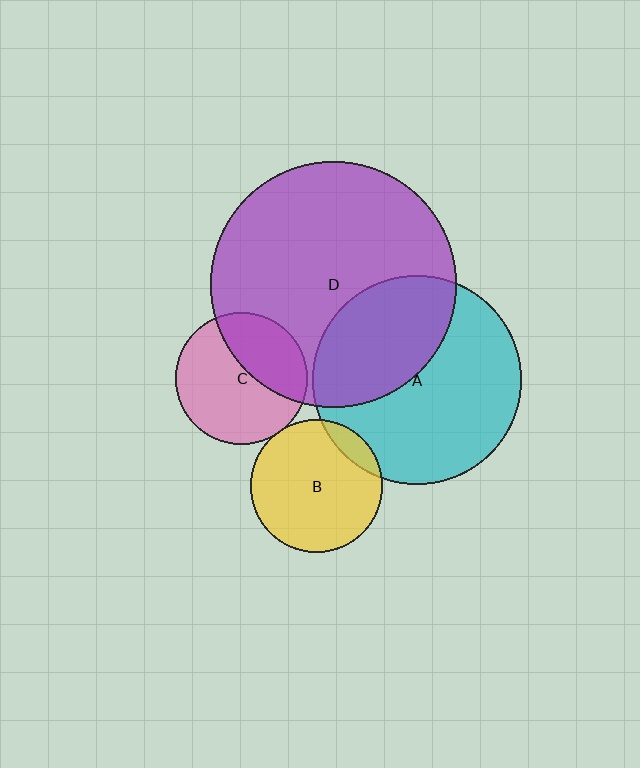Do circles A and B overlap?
Yes.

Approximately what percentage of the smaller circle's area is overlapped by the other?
Approximately 10%.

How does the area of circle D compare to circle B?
Approximately 3.4 times.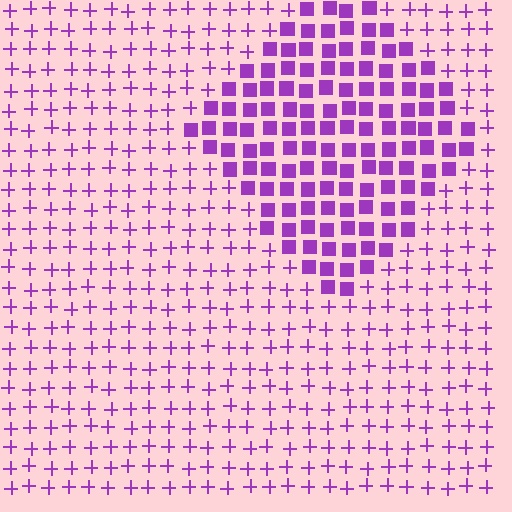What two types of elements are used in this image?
The image uses squares inside the diamond region and plus signs outside it.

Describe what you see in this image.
The image is filled with small purple elements arranged in a uniform grid. A diamond-shaped region contains squares, while the surrounding area contains plus signs. The boundary is defined purely by the change in element shape.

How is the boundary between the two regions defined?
The boundary is defined by a change in element shape: squares inside vs. plus signs outside. All elements share the same color and spacing.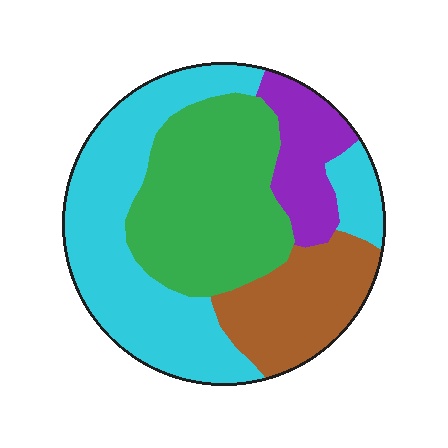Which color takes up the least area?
Purple, at roughly 10%.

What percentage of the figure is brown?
Brown takes up less than a quarter of the figure.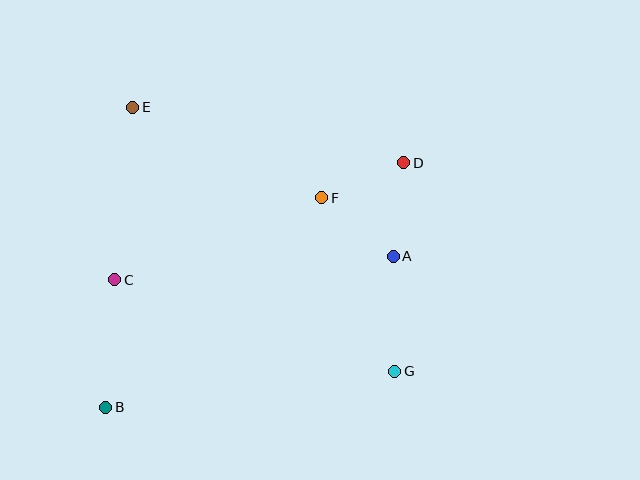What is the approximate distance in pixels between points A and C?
The distance between A and C is approximately 280 pixels.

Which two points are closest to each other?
Points D and F are closest to each other.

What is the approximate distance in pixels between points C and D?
The distance between C and D is approximately 312 pixels.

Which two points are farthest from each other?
Points B and D are farthest from each other.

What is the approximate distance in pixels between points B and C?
The distance between B and C is approximately 127 pixels.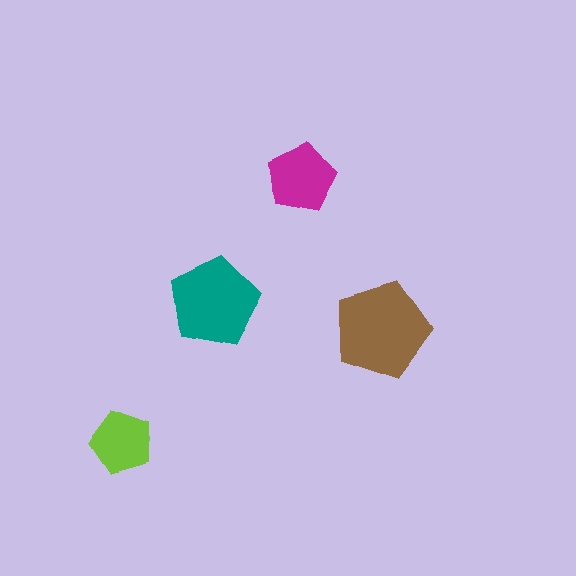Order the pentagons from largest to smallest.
the brown one, the teal one, the magenta one, the lime one.